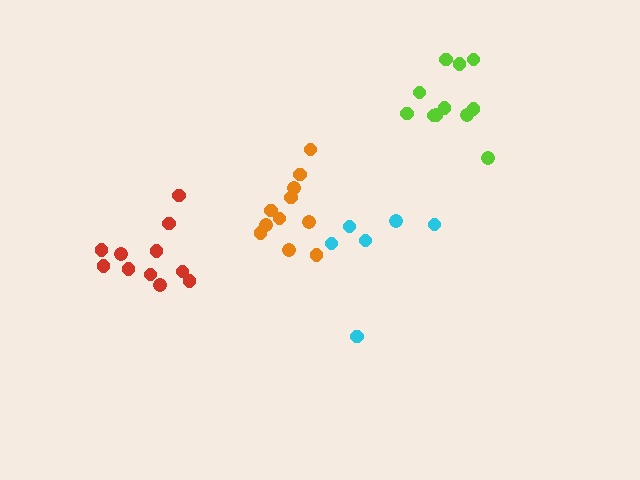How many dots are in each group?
Group 1: 11 dots, Group 2: 11 dots, Group 3: 11 dots, Group 4: 6 dots (39 total).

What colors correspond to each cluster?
The clusters are colored: red, lime, orange, cyan.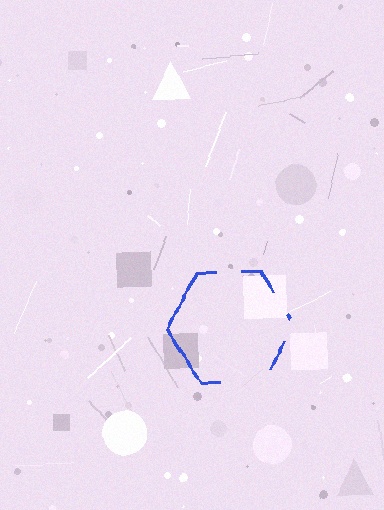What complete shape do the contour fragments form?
The contour fragments form a hexagon.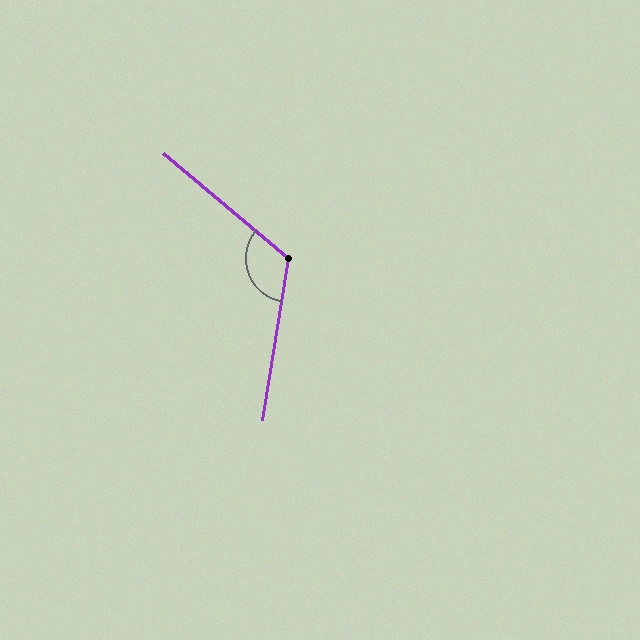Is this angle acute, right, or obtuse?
It is obtuse.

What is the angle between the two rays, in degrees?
Approximately 121 degrees.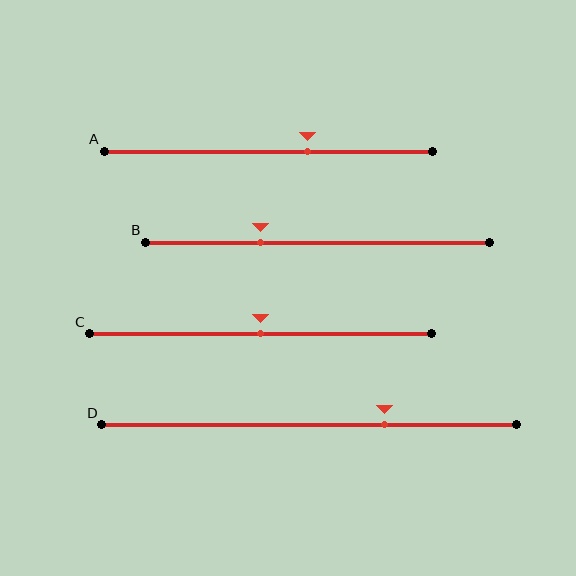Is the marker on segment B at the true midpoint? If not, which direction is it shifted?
No, the marker on segment B is shifted to the left by about 17% of the segment length.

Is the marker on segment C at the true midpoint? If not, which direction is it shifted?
Yes, the marker on segment C is at the true midpoint.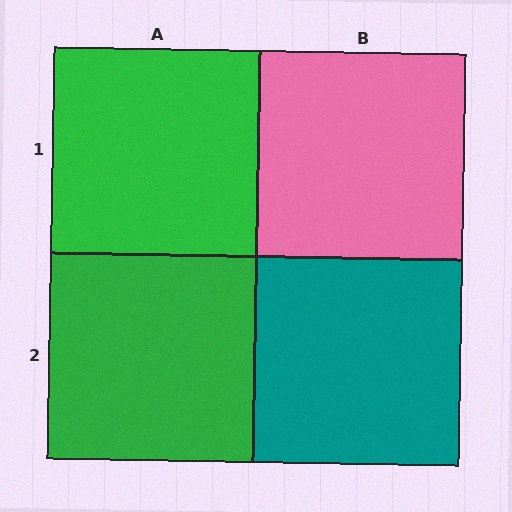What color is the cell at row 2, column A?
Green.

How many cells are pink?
1 cell is pink.